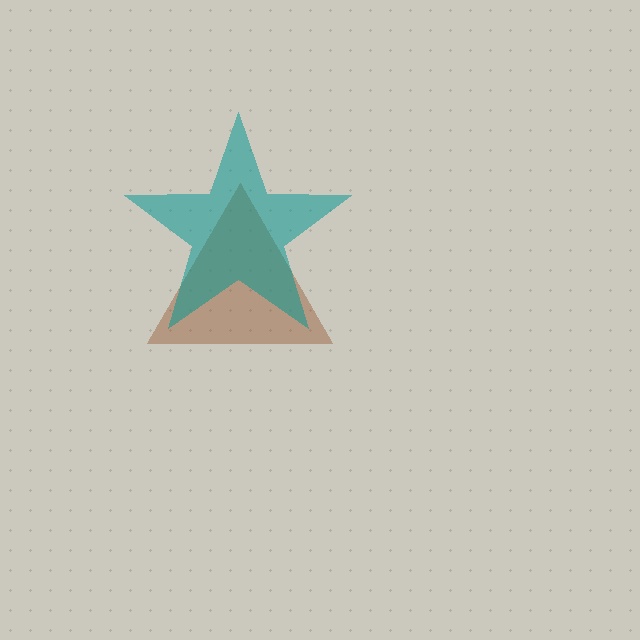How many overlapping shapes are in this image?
There are 2 overlapping shapes in the image.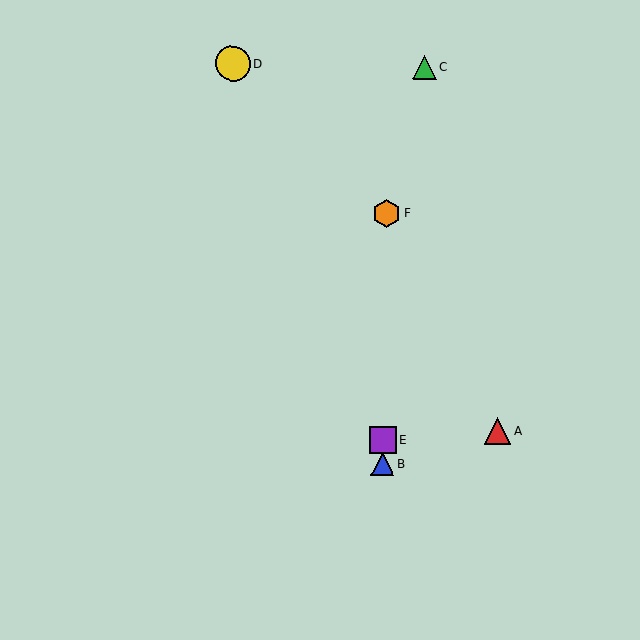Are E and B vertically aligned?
Yes, both are at x≈383.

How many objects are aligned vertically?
3 objects (B, E, F) are aligned vertically.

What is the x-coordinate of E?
Object E is at x≈383.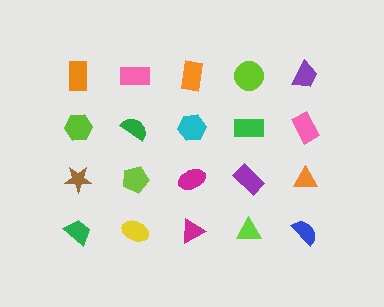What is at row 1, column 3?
An orange rectangle.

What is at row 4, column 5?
A blue semicircle.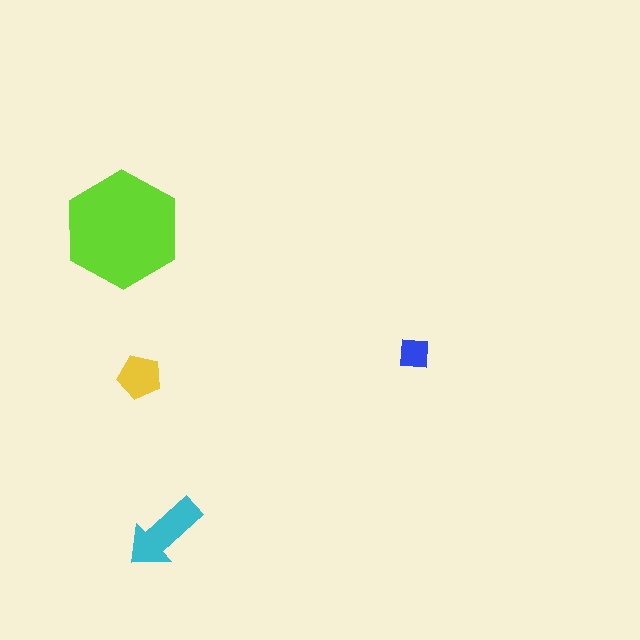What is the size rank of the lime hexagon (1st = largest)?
1st.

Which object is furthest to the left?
The lime hexagon is leftmost.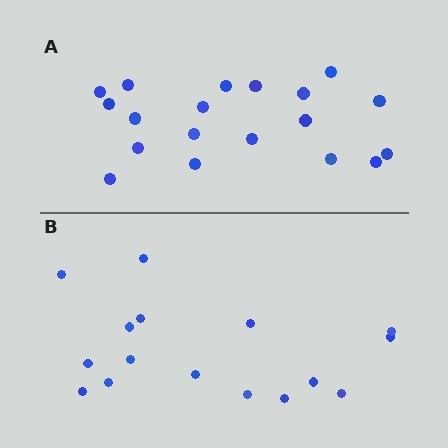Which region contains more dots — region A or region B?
Region A (the top region) has more dots.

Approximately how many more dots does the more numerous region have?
Region A has just a few more — roughly 2 or 3 more dots than region B.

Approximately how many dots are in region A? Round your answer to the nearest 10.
About 20 dots. (The exact count is 19, which rounds to 20.)